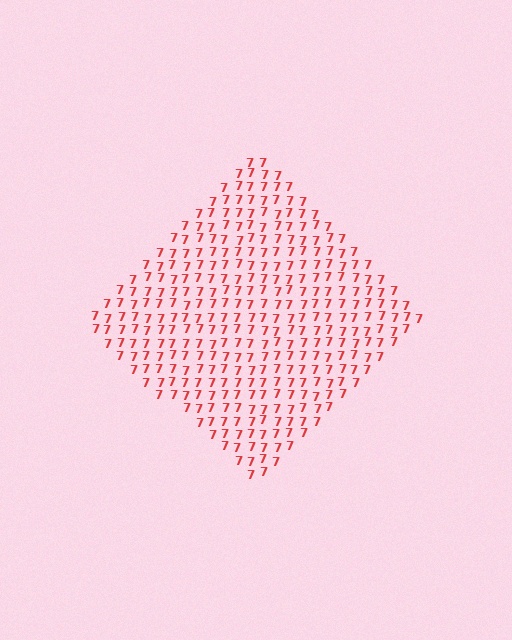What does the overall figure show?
The overall figure shows a diamond.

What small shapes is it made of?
It is made of small digit 7's.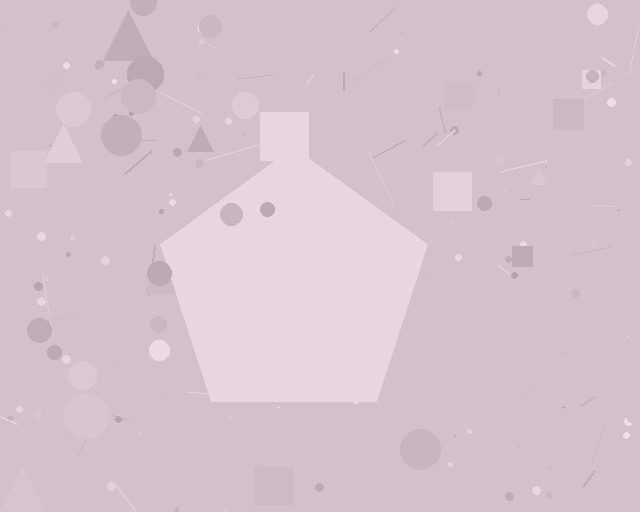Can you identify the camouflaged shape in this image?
The camouflaged shape is a pentagon.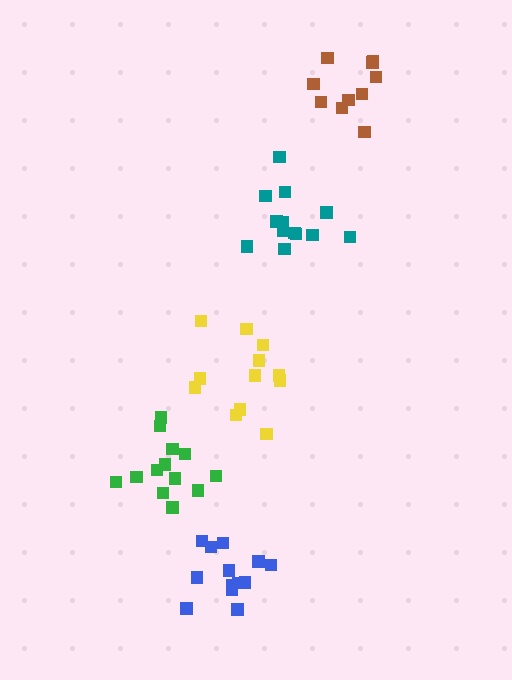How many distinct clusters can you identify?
There are 5 distinct clusters.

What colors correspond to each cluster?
The clusters are colored: blue, yellow, brown, green, teal.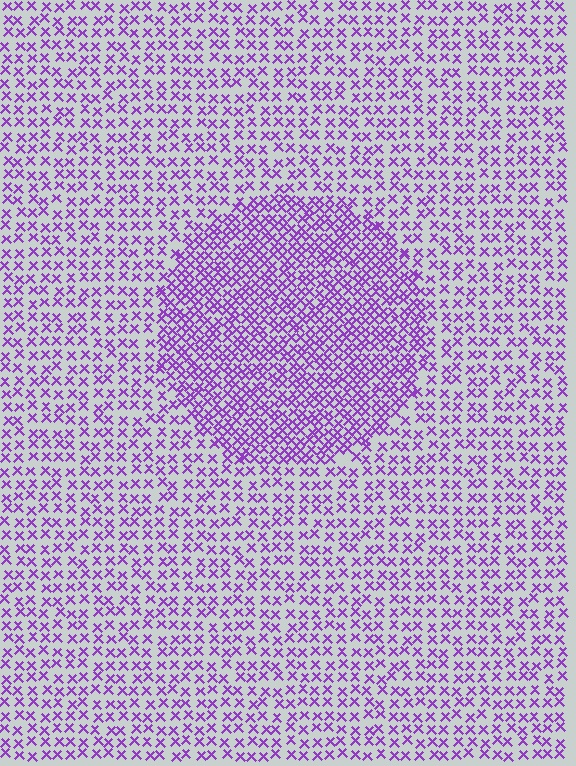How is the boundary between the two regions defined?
The boundary is defined by a change in element density (approximately 1.9x ratio). All elements are the same color, size, and shape.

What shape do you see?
I see a circle.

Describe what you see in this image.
The image contains small purple elements arranged at two different densities. A circle-shaped region is visible where the elements are more densely packed than the surrounding area.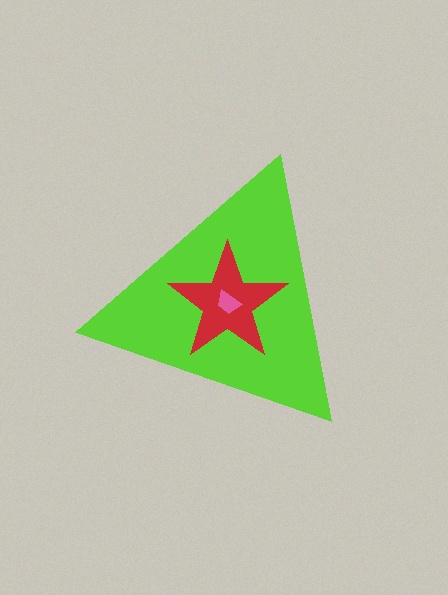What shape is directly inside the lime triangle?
The red star.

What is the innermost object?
The pink trapezoid.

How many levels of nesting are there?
3.